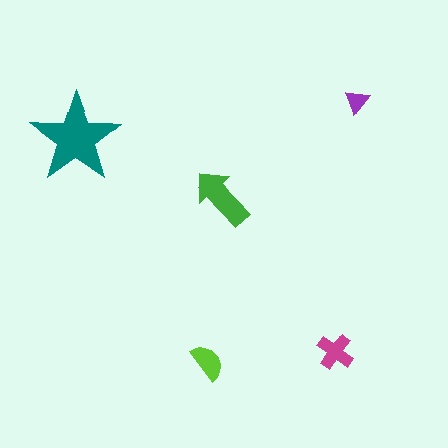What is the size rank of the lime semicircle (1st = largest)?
4th.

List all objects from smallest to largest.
The purple triangle, the lime semicircle, the magenta cross, the green arrow, the teal star.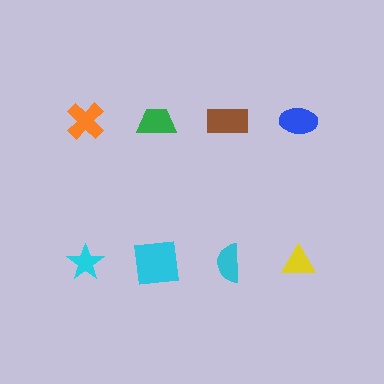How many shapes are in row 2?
4 shapes.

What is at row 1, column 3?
A brown rectangle.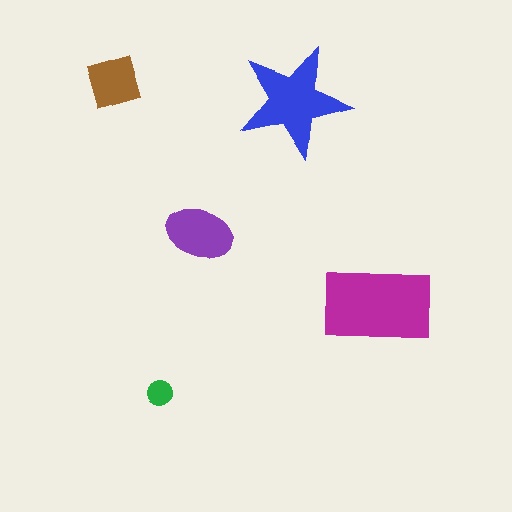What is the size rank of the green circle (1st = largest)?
5th.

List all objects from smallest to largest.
The green circle, the brown diamond, the purple ellipse, the blue star, the magenta rectangle.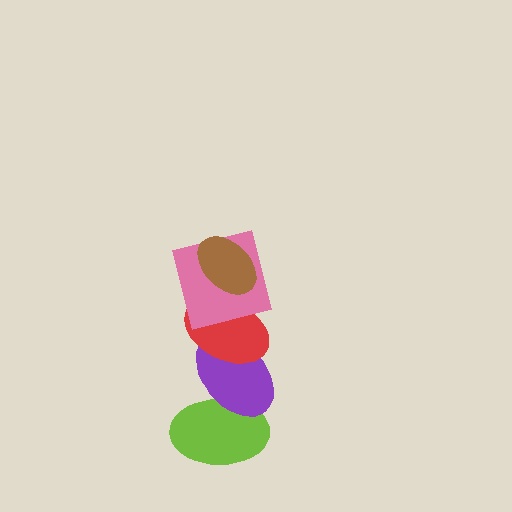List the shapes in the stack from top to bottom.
From top to bottom: the brown ellipse, the pink square, the red ellipse, the purple ellipse, the lime ellipse.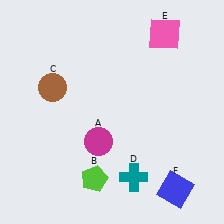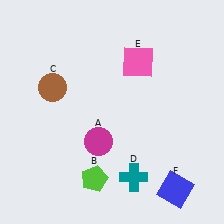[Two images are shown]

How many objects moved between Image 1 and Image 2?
1 object moved between the two images.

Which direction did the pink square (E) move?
The pink square (E) moved down.